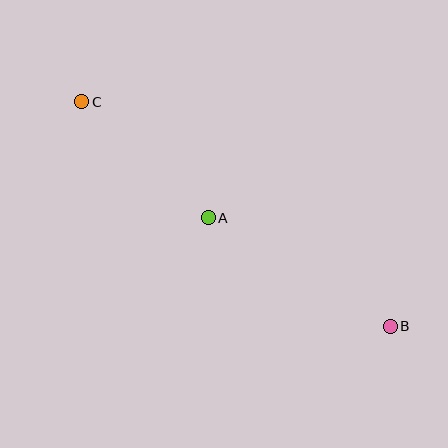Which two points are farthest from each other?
Points B and C are farthest from each other.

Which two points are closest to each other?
Points A and C are closest to each other.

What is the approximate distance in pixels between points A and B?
The distance between A and B is approximately 212 pixels.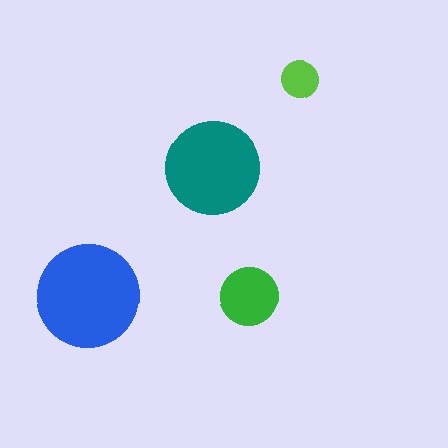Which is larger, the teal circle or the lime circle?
The teal one.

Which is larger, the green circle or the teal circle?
The teal one.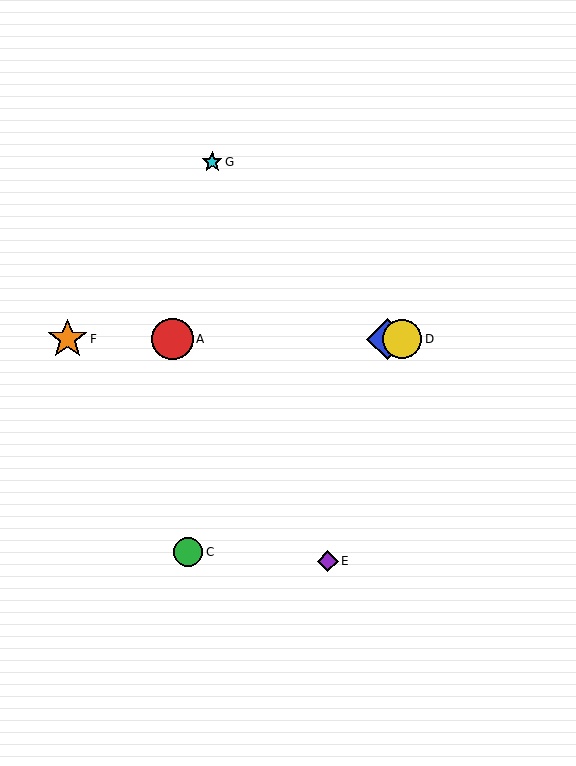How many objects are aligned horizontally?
4 objects (A, B, D, F) are aligned horizontally.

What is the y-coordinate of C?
Object C is at y≈552.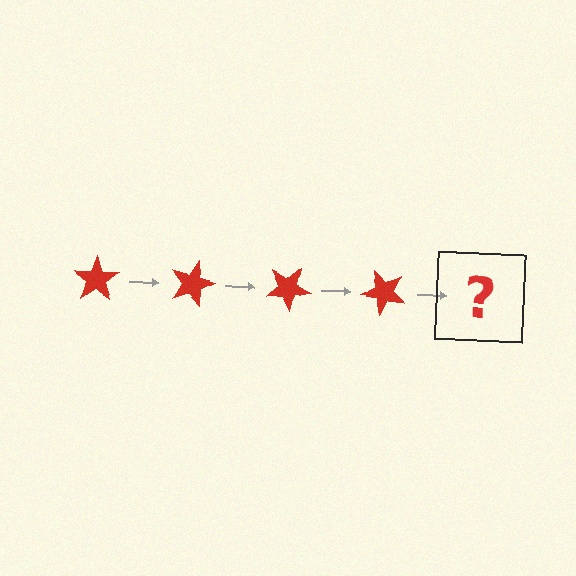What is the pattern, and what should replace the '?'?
The pattern is that the star rotates 15 degrees each step. The '?' should be a red star rotated 60 degrees.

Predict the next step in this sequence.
The next step is a red star rotated 60 degrees.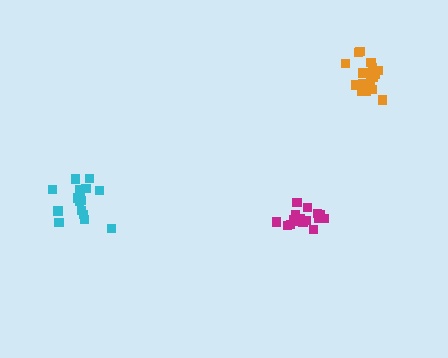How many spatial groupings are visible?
There are 3 spatial groupings.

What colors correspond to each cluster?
The clusters are colored: cyan, magenta, orange.